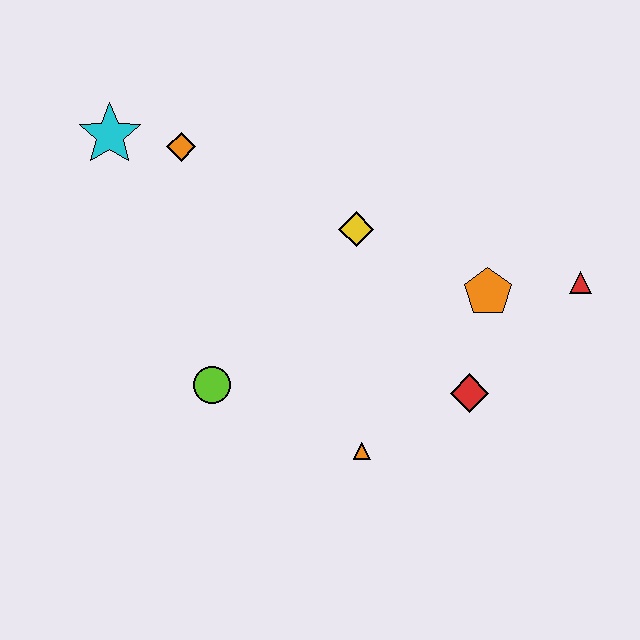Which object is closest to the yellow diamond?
The orange pentagon is closest to the yellow diamond.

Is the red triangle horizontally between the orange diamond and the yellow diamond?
No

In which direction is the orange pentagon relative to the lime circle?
The orange pentagon is to the right of the lime circle.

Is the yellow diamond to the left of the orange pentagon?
Yes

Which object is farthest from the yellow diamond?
The cyan star is farthest from the yellow diamond.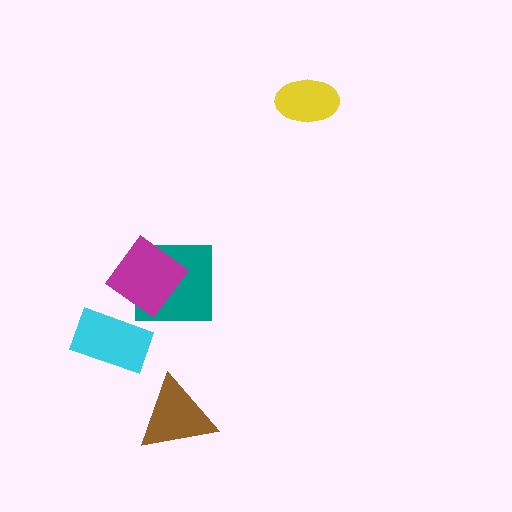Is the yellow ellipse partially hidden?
No, no other shape covers it.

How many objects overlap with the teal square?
1 object overlaps with the teal square.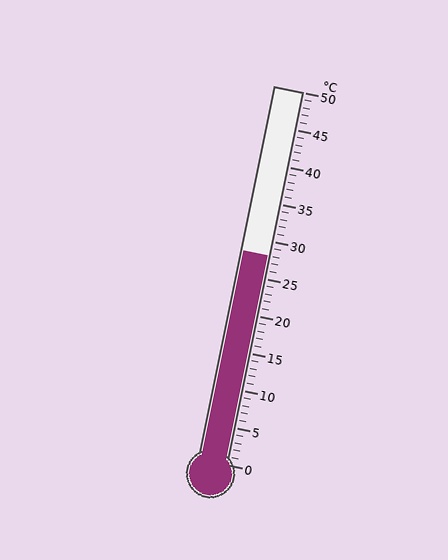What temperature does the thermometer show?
The thermometer shows approximately 28°C.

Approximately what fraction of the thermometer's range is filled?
The thermometer is filled to approximately 55% of its range.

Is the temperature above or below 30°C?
The temperature is below 30°C.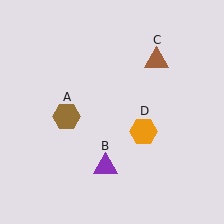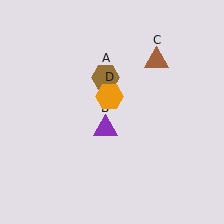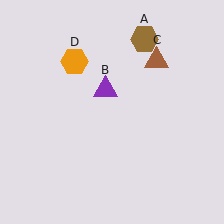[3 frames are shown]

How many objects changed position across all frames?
3 objects changed position: brown hexagon (object A), purple triangle (object B), orange hexagon (object D).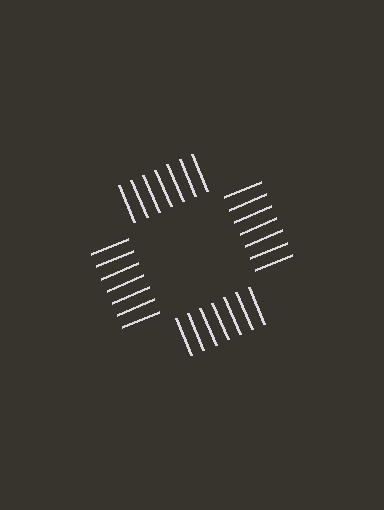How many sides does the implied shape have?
4 sides — the line-ends trace a square.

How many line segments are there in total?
28 — 7 along each of the 4 edges.